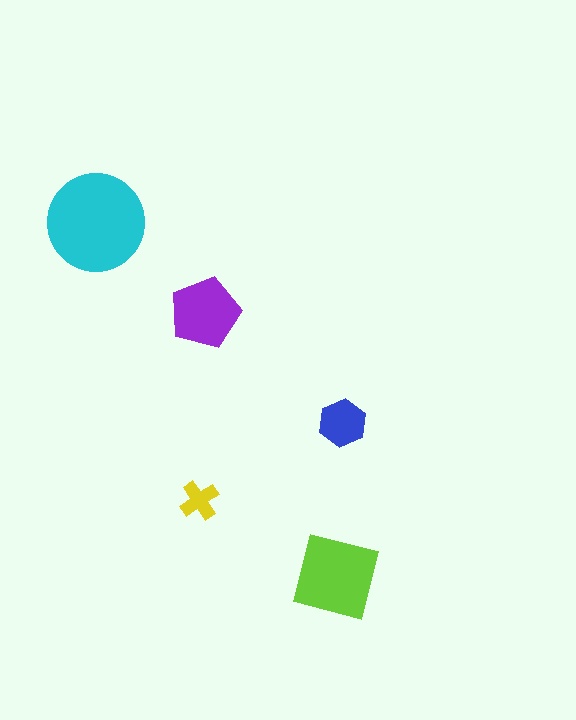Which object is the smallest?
The yellow cross.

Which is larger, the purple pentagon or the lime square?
The lime square.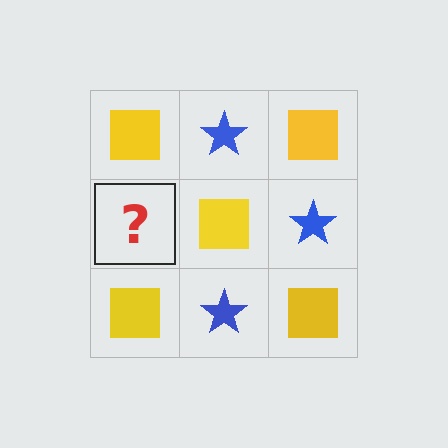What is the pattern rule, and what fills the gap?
The rule is that it alternates yellow square and blue star in a checkerboard pattern. The gap should be filled with a blue star.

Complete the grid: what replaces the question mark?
The question mark should be replaced with a blue star.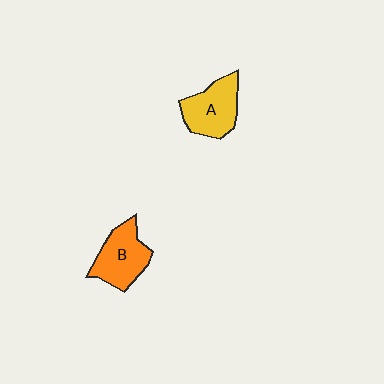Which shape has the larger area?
Shape B (orange).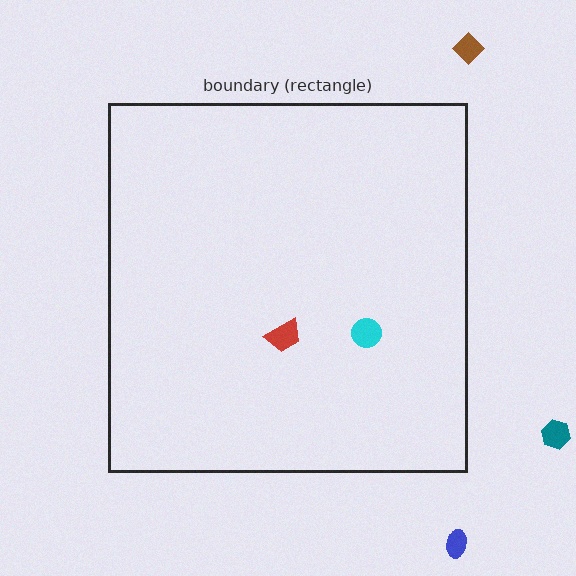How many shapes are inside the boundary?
2 inside, 3 outside.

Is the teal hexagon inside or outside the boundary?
Outside.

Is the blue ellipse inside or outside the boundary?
Outside.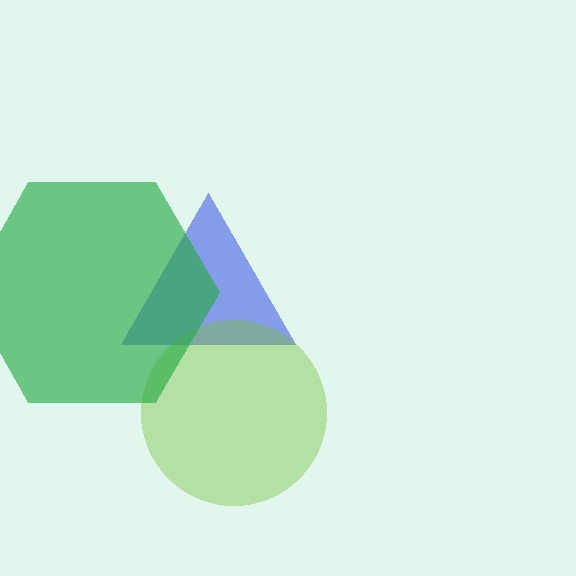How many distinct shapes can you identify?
There are 3 distinct shapes: a blue triangle, a lime circle, a green hexagon.